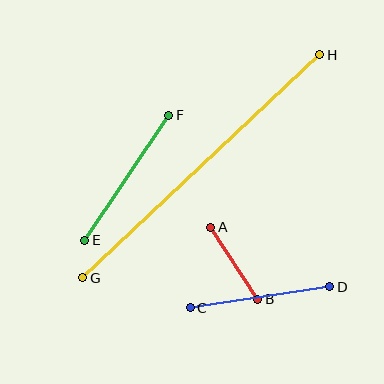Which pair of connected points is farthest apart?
Points G and H are farthest apart.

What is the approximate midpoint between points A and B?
The midpoint is at approximately (234, 263) pixels.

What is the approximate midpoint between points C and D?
The midpoint is at approximately (260, 297) pixels.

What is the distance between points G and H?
The distance is approximately 325 pixels.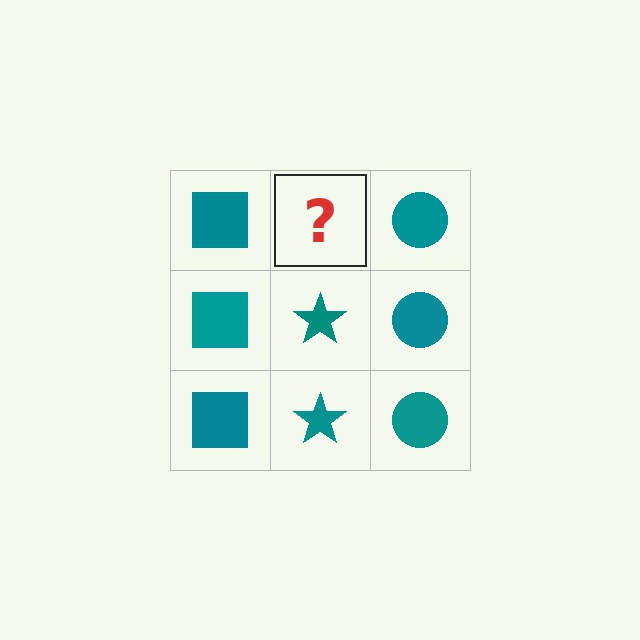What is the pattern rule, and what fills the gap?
The rule is that each column has a consistent shape. The gap should be filled with a teal star.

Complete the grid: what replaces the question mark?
The question mark should be replaced with a teal star.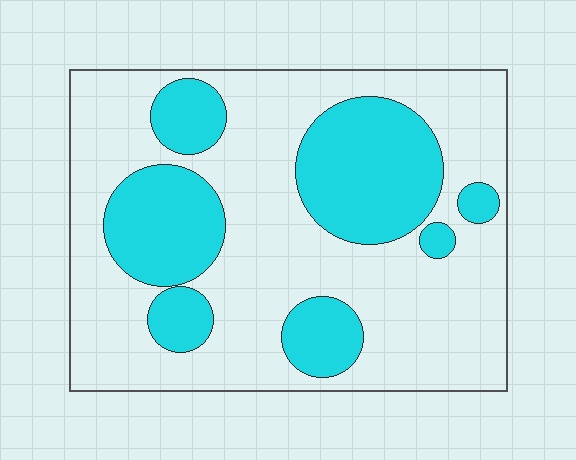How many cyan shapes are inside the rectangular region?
7.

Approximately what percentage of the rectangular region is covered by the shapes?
Approximately 30%.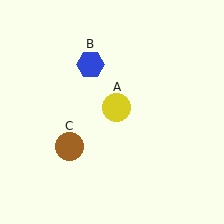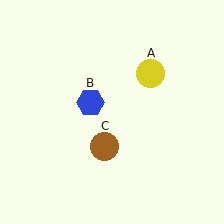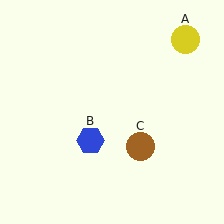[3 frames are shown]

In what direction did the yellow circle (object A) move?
The yellow circle (object A) moved up and to the right.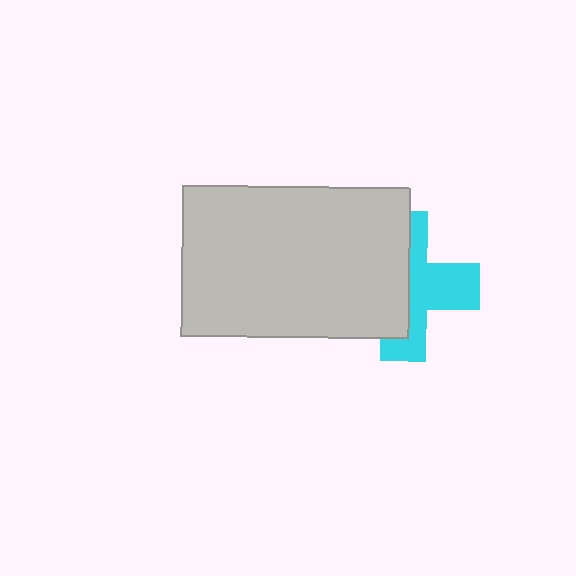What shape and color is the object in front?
The object in front is a light gray rectangle.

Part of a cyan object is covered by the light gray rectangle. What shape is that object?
It is a cross.